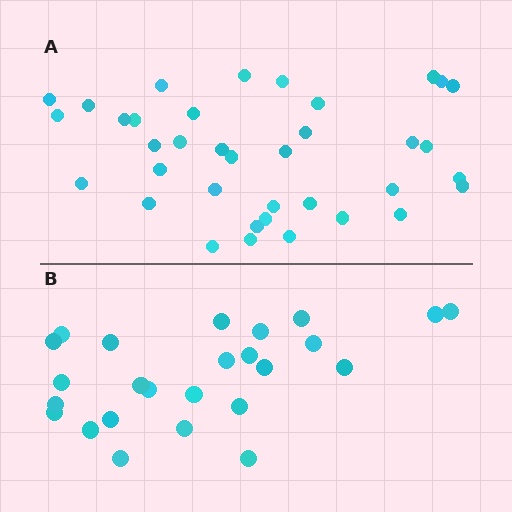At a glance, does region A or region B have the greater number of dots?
Region A (the top region) has more dots.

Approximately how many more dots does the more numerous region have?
Region A has roughly 12 or so more dots than region B.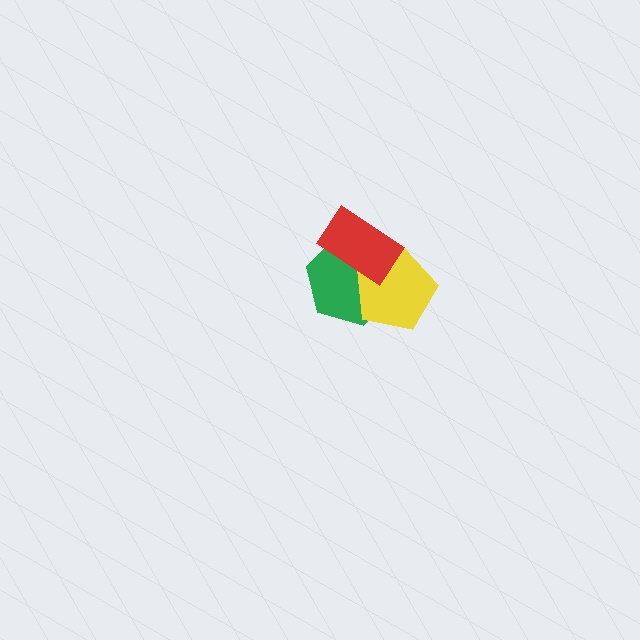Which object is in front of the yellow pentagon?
The red rectangle is in front of the yellow pentagon.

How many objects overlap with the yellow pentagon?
2 objects overlap with the yellow pentagon.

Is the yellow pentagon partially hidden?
Yes, it is partially covered by another shape.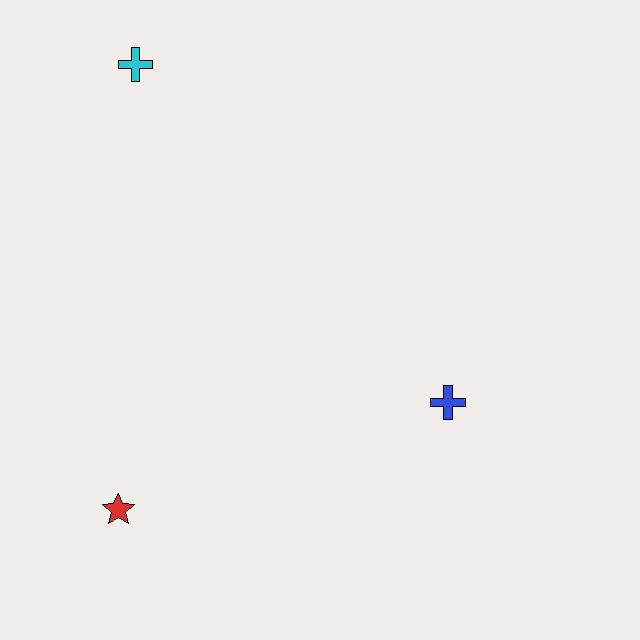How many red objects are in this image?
There is 1 red object.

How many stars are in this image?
There is 1 star.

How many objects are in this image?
There are 3 objects.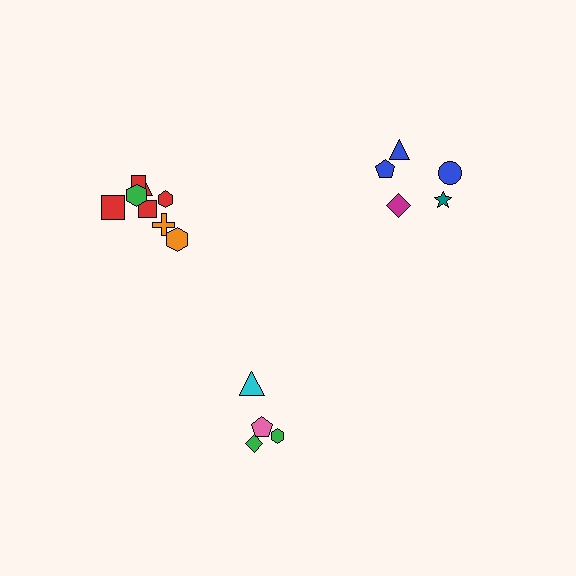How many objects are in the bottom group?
There are 4 objects.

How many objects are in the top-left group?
There are 8 objects.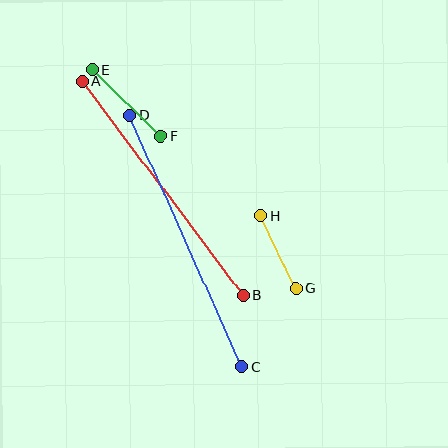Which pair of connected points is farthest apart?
Points C and D are farthest apart.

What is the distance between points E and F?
The distance is approximately 96 pixels.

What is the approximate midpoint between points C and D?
The midpoint is at approximately (186, 241) pixels.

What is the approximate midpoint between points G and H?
The midpoint is at approximately (278, 252) pixels.